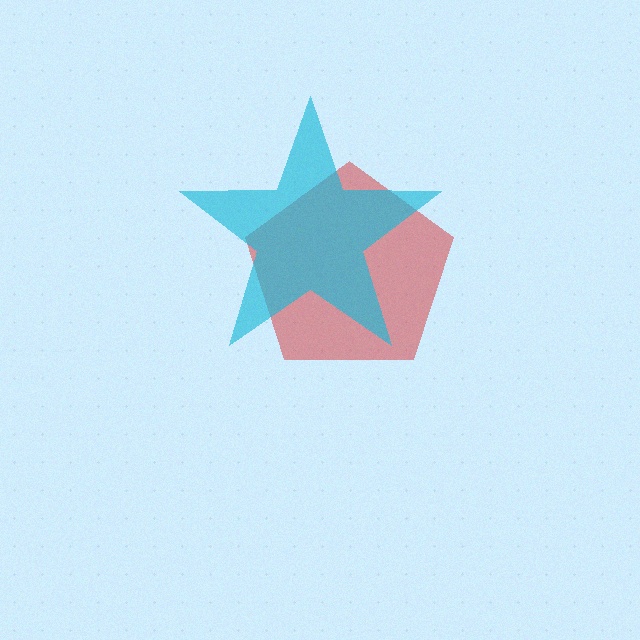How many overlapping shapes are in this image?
There are 2 overlapping shapes in the image.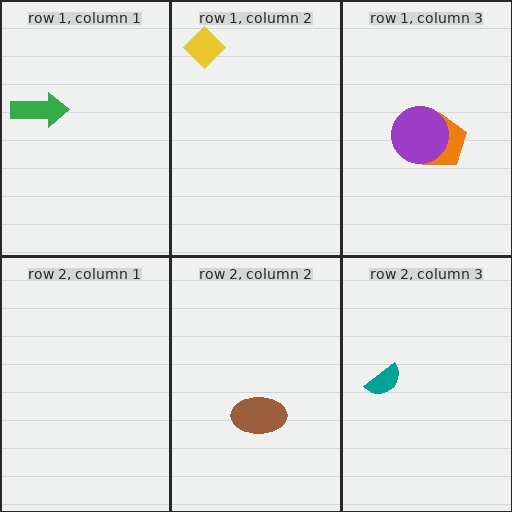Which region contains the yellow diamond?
The row 1, column 2 region.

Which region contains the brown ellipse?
The row 2, column 2 region.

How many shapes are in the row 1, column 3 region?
2.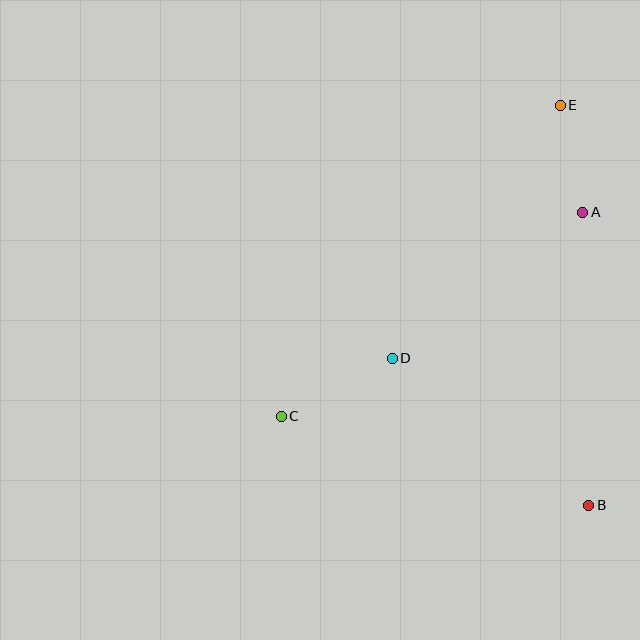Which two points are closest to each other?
Points A and E are closest to each other.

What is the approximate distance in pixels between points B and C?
The distance between B and C is approximately 320 pixels.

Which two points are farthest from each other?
Points C and E are farthest from each other.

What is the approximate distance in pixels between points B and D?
The distance between B and D is approximately 245 pixels.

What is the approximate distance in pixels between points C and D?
The distance between C and D is approximately 125 pixels.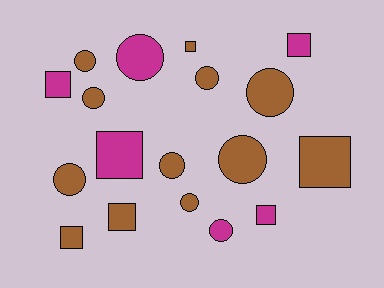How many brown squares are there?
There are 4 brown squares.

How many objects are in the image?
There are 18 objects.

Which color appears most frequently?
Brown, with 12 objects.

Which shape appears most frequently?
Circle, with 10 objects.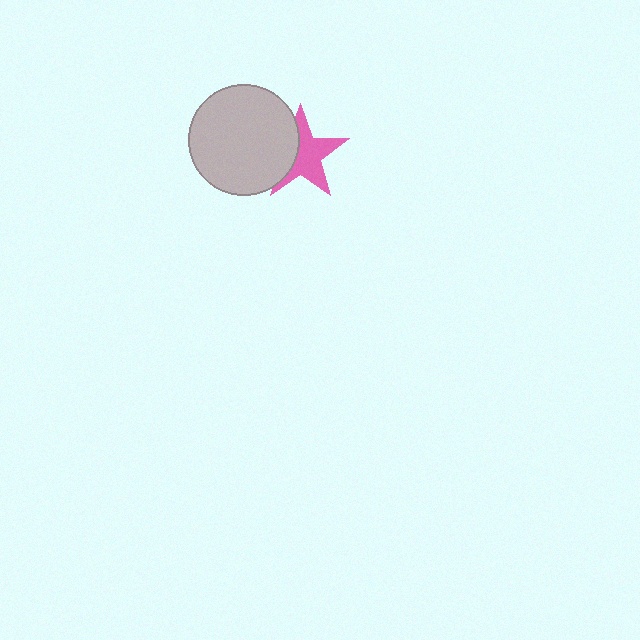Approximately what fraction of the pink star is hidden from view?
Roughly 36% of the pink star is hidden behind the light gray circle.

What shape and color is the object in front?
The object in front is a light gray circle.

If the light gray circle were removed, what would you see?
You would see the complete pink star.